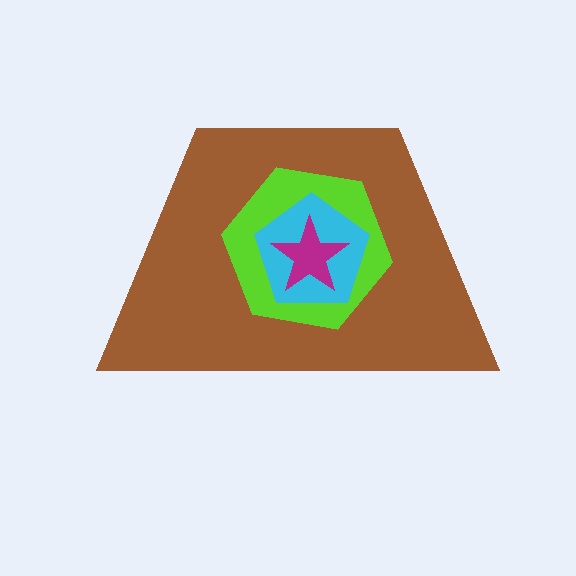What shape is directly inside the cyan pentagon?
The magenta star.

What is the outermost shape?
The brown trapezoid.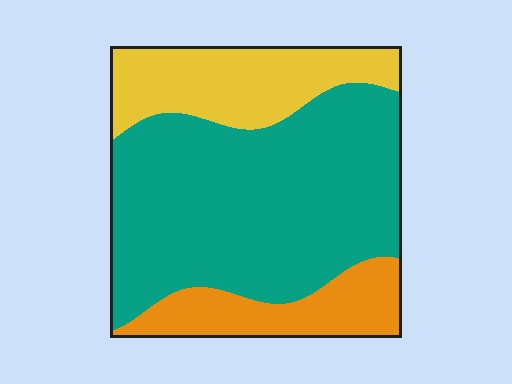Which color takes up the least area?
Orange, at roughly 15%.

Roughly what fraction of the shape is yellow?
Yellow takes up about one fifth (1/5) of the shape.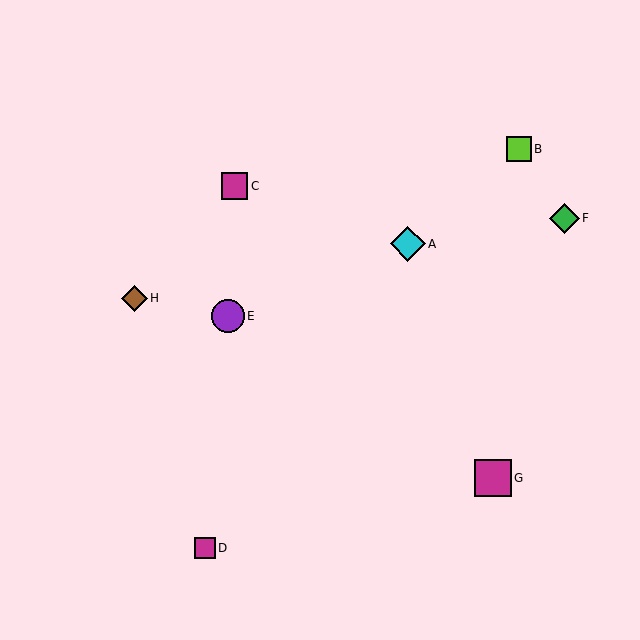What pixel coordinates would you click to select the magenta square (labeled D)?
Click at (205, 548) to select the magenta square D.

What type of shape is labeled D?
Shape D is a magenta square.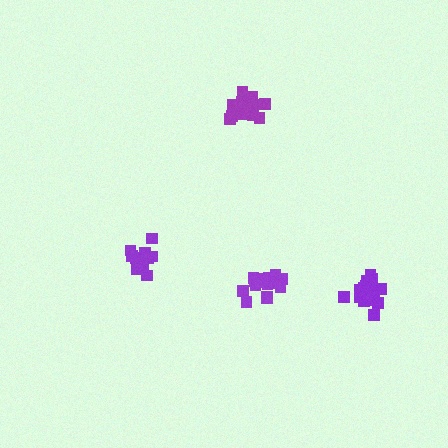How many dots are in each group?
Group 1: 15 dots, Group 2: 18 dots, Group 3: 14 dots, Group 4: 17 dots (64 total).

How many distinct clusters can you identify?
There are 4 distinct clusters.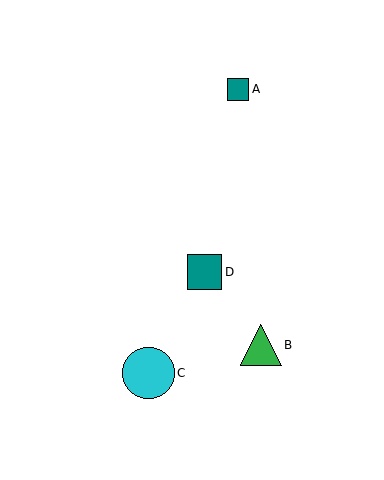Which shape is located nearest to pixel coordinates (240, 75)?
The teal square (labeled A) at (238, 89) is nearest to that location.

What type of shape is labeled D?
Shape D is a teal square.